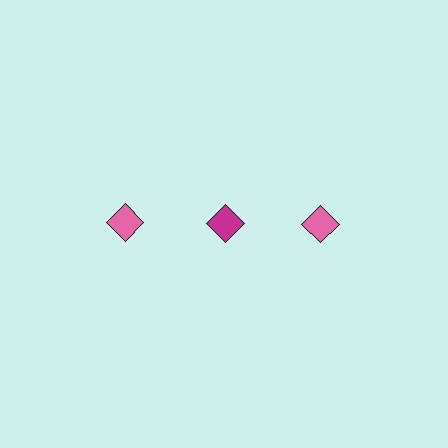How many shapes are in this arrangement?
There are 3 shapes arranged in a grid pattern.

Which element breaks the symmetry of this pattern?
The magenta diamond in the top row, second from left column breaks the symmetry. All other shapes are pink diamonds.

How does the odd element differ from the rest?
It has a different color: magenta instead of pink.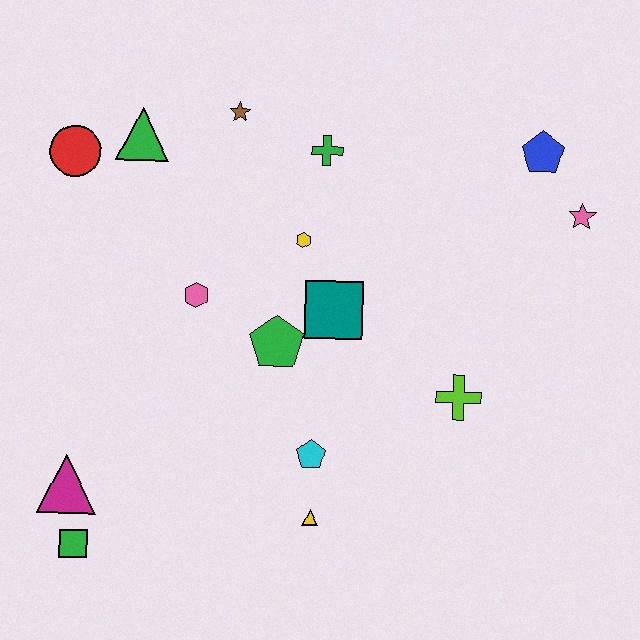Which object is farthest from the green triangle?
The pink star is farthest from the green triangle.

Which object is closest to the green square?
The magenta triangle is closest to the green square.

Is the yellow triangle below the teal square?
Yes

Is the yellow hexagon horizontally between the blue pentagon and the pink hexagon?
Yes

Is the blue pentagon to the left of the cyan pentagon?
No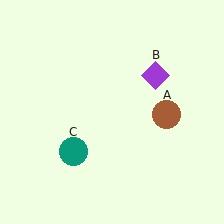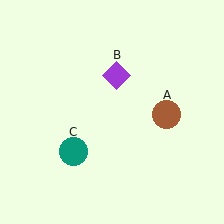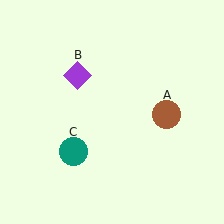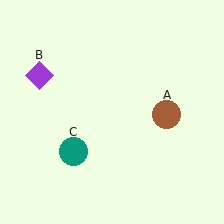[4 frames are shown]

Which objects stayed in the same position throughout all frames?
Brown circle (object A) and teal circle (object C) remained stationary.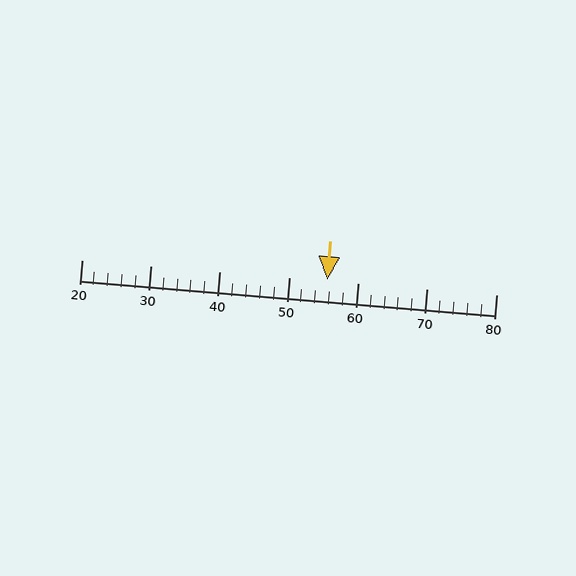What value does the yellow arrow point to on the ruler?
The yellow arrow points to approximately 56.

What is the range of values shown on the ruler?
The ruler shows values from 20 to 80.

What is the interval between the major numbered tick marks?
The major tick marks are spaced 10 units apart.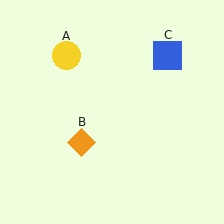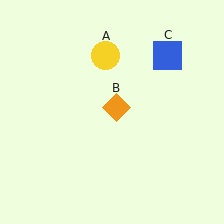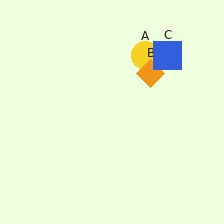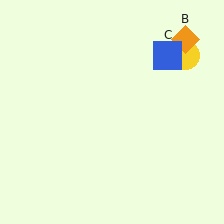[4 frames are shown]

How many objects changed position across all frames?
2 objects changed position: yellow circle (object A), orange diamond (object B).